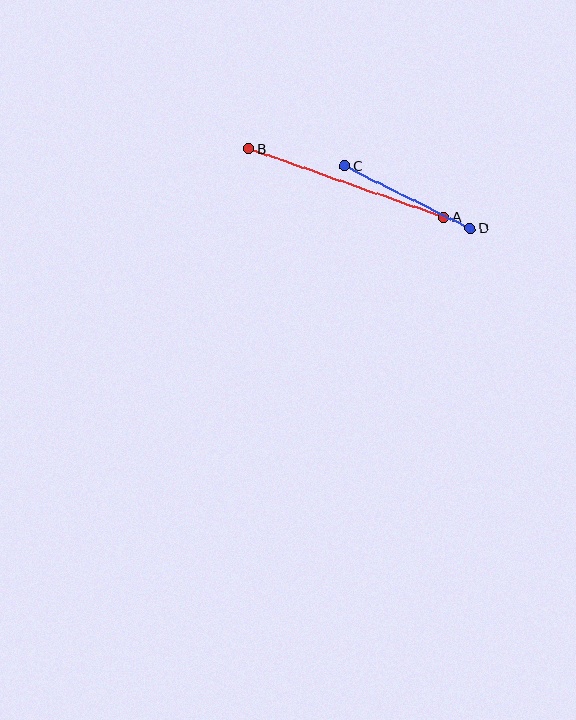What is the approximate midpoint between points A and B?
The midpoint is at approximately (346, 183) pixels.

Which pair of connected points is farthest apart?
Points A and B are farthest apart.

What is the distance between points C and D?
The distance is approximately 140 pixels.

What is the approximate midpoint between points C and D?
The midpoint is at approximately (408, 197) pixels.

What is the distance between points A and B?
The distance is approximately 207 pixels.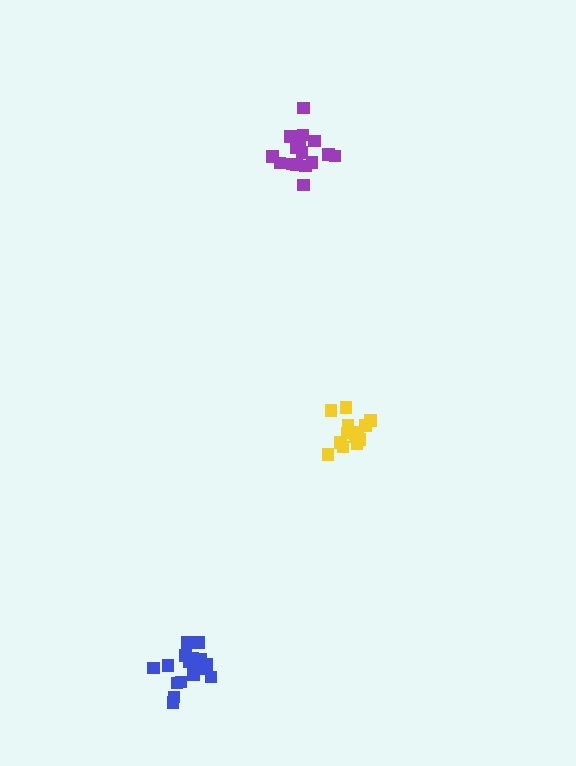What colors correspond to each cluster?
The clusters are colored: yellow, purple, blue.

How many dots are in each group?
Group 1: 14 dots, Group 2: 16 dots, Group 3: 16 dots (46 total).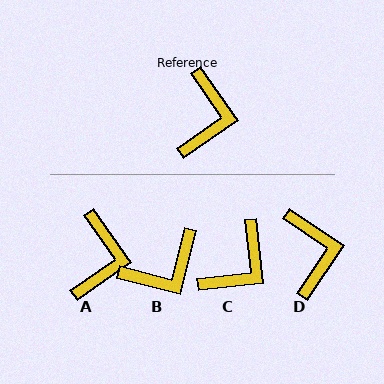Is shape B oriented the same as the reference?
No, it is off by about 49 degrees.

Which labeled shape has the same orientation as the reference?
A.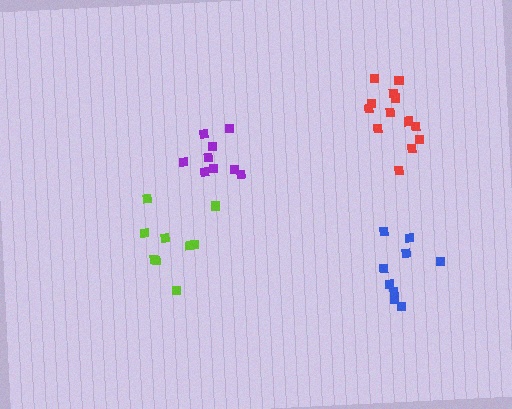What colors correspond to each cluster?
The clusters are colored: red, blue, lime, purple.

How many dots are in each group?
Group 1: 14 dots, Group 2: 9 dots, Group 3: 9 dots, Group 4: 9 dots (41 total).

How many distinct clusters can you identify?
There are 4 distinct clusters.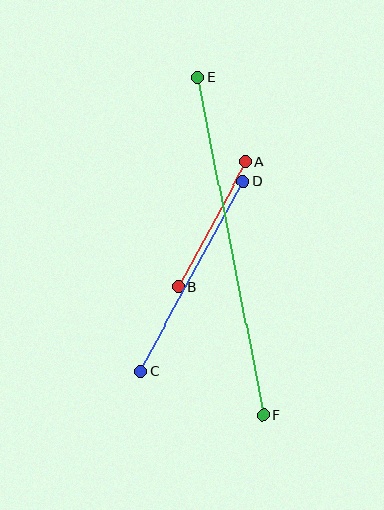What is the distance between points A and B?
The distance is approximately 142 pixels.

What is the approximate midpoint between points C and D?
The midpoint is at approximately (192, 276) pixels.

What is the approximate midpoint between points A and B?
The midpoint is at approximately (212, 224) pixels.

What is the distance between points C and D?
The distance is approximately 216 pixels.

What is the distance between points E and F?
The distance is approximately 345 pixels.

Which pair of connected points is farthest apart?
Points E and F are farthest apart.